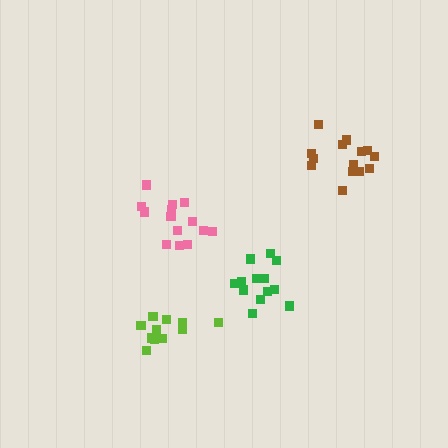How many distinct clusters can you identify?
There are 4 distinct clusters.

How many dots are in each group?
Group 1: 13 dots, Group 2: 11 dots, Group 3: 14 dots, Group 4: 14 dots (52 total).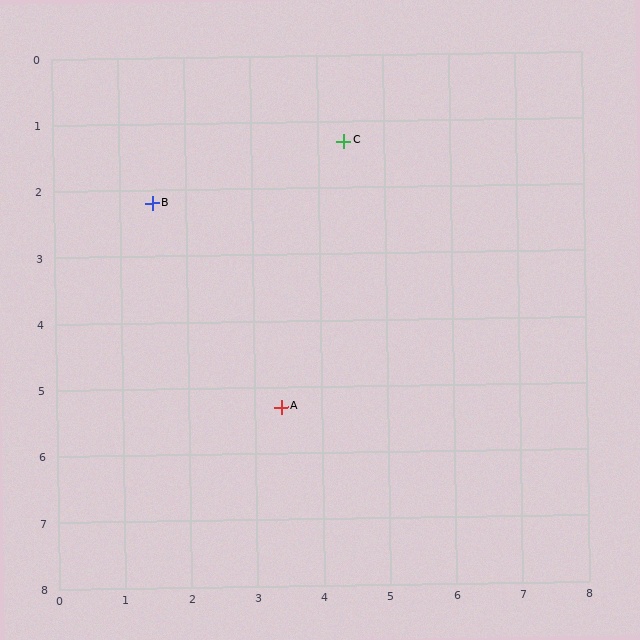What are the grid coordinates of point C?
Point C is at approximately (4.4, 1.3).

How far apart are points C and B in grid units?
Points C and B are about 3.0 grid units apart.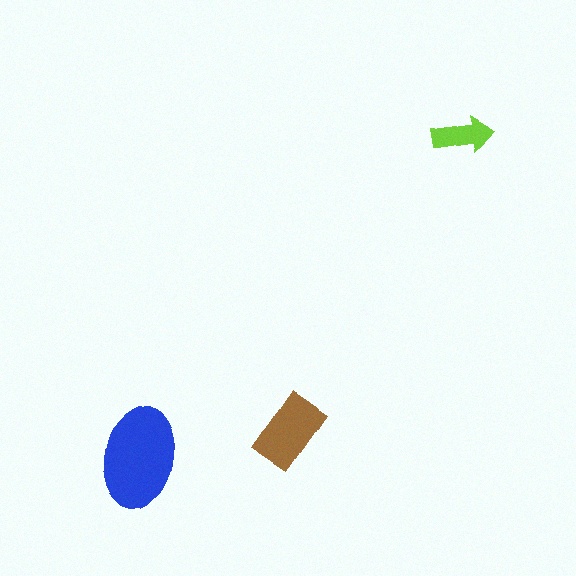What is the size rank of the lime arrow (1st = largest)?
3rd.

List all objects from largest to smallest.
The blue ellipse, the brown rectangle, the lime arrow.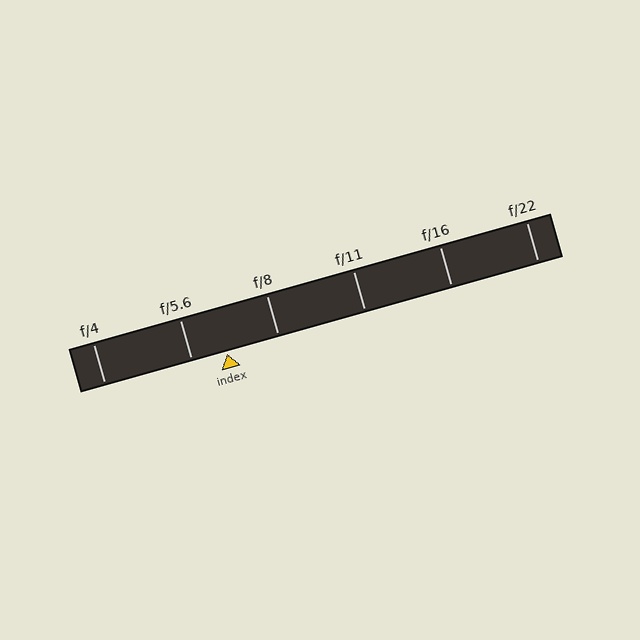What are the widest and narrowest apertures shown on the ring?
The widest aperture shown is f/4 and the narrowest is f/22.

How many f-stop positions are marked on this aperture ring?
There are 6 f-stop positions marked.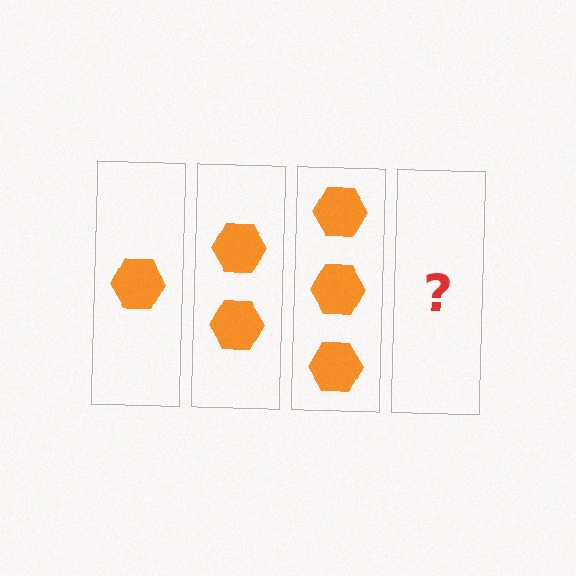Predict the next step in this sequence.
The next step is 4 hexagons.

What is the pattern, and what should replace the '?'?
The pattern is that each step adds one more hexagon. The '?' should be 4 hexagons.